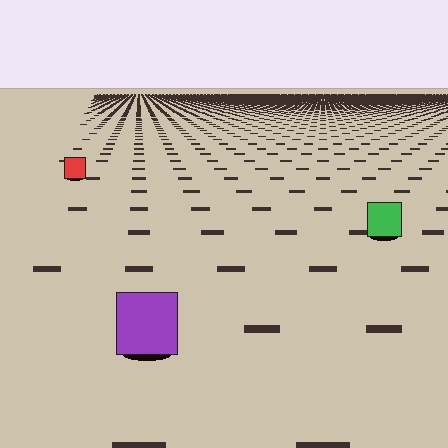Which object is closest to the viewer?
The purple square is closest. The texture marks near it are larger and more spread out.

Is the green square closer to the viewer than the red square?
Yes. The green square is closer — you can tell from the texture gradient: the ground texture is coarser near it.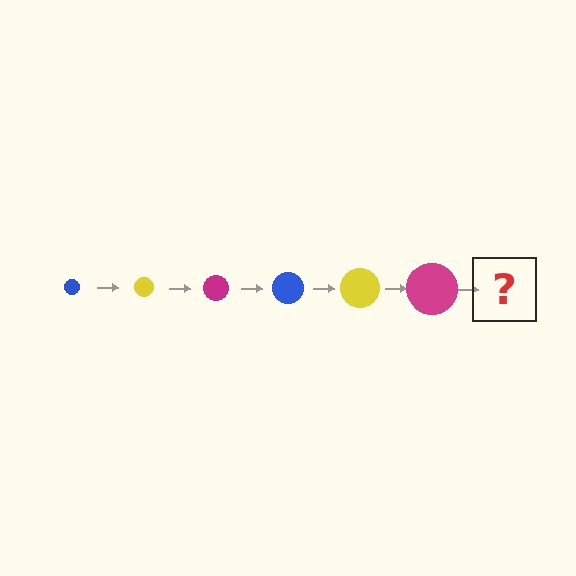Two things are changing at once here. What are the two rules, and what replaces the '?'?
The two rules are that the circle grows larger each step and the color cycles through blue, yellow, and magenta. The '?' should be a blue circle, larger than the previous one.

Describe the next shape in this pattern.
It should be a blue circle, larger than the previous one.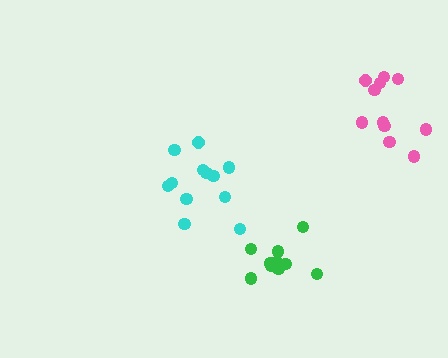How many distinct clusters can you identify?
There are 3 distinct clusters.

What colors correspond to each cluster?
The clusters are colored: pink, cyan, green.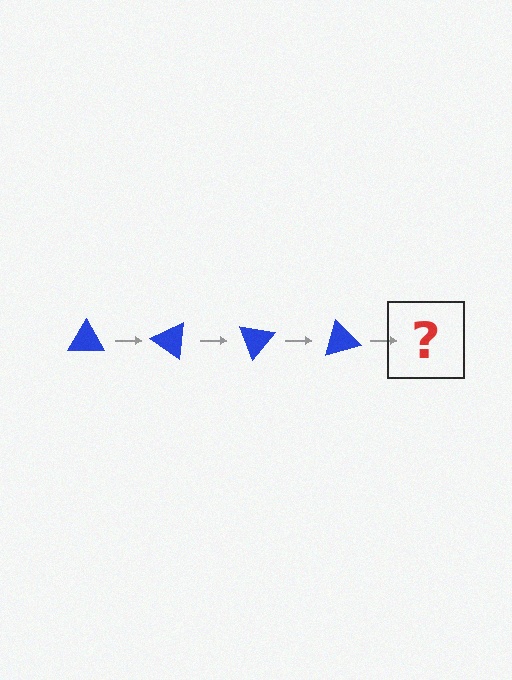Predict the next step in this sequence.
The next step is a blue triangle rotated 140 degrees.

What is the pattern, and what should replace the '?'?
The pattern is that the triangle rotates 35 degrees each step. The '?' should be a blue triangle rotated 140 degrees.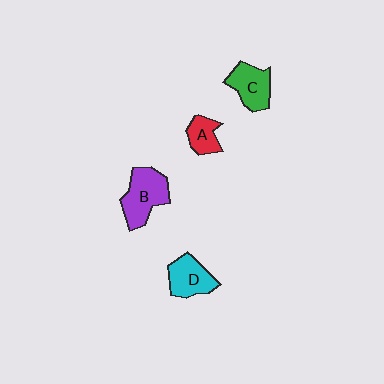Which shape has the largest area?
Shape B (purple).